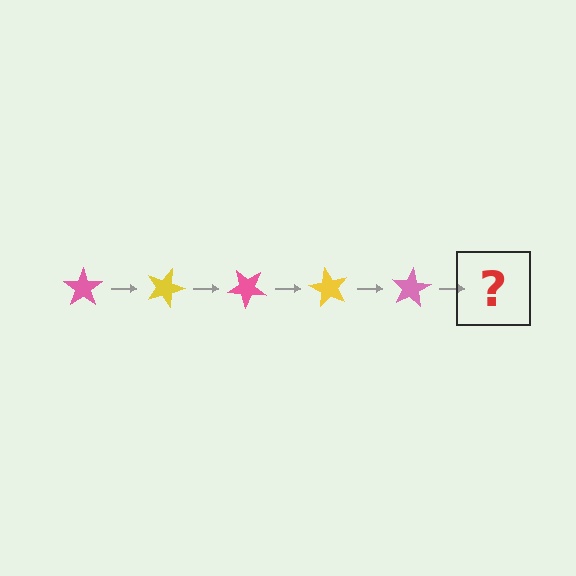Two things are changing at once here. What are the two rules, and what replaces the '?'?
The two rules are that it rotates 20 degrees each step and the color cycles through pink and yellow. The '?' should be a yellow star, rotated 100 degrees from the start.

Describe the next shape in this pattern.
It should be a yellow star, rotated 100 degrees from the start.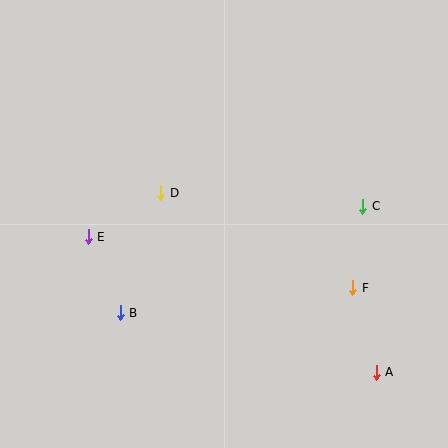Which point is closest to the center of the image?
Point D at (161, 193) is closest to the center.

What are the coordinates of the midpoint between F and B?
The midpoint between F and B is at (236, 300).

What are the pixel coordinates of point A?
Point A is at (376, 372).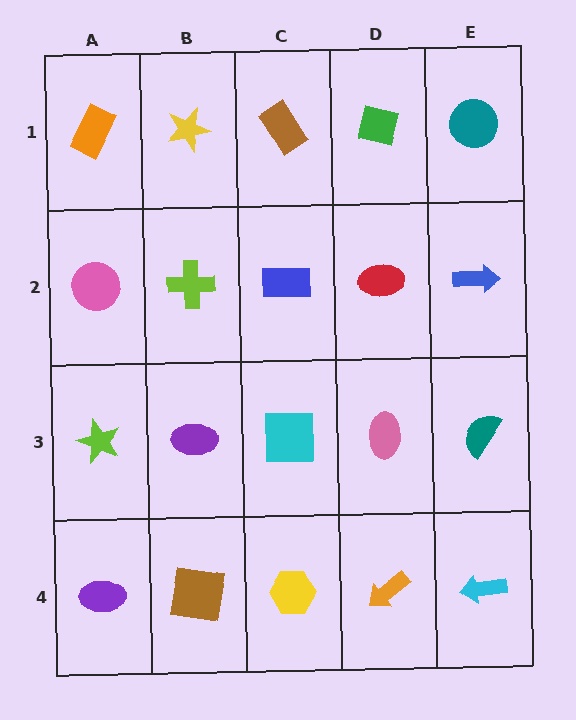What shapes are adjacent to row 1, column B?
A lime cross (row 2, column B), an orange rectangle (row 1, column A), a brown rectangle (row 1, column C).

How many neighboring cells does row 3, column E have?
3.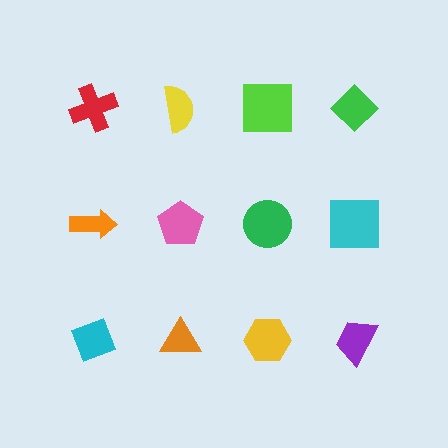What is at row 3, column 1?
A cyan diamond.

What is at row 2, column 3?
A green circle.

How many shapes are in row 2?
4 shapes.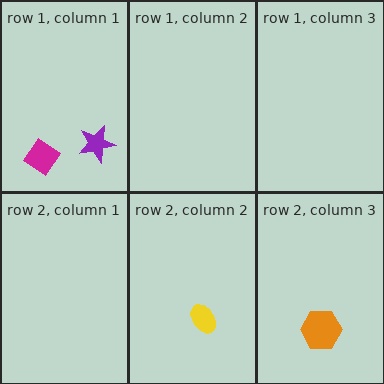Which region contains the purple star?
The row 1, column 1 region.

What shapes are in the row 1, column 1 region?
The purple star, the magenta diamond.